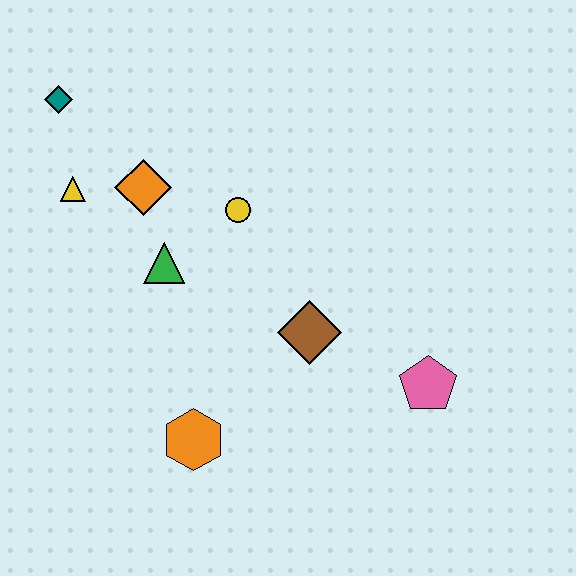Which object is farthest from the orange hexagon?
The teal diamond is farthest from the orange hexagon.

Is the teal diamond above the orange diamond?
Yes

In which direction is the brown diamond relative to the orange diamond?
The brown diamond is to the right of the orange diamond.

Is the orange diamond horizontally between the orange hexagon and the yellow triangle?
Yes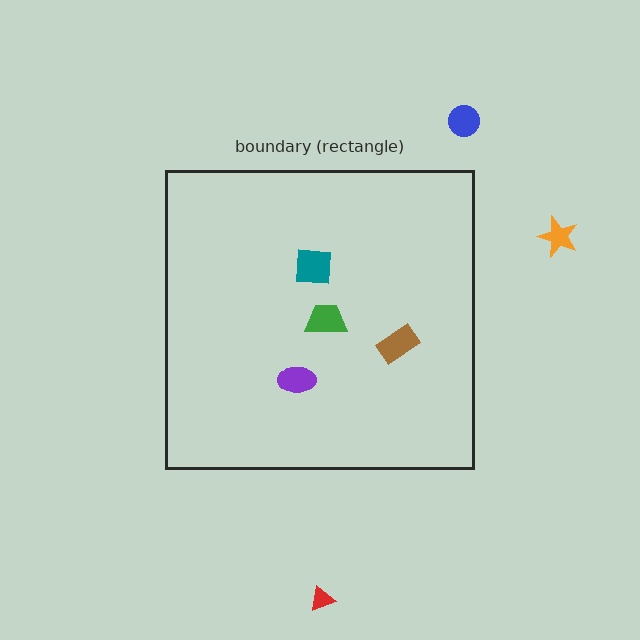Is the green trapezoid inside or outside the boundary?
Inside.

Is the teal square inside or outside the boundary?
Inside.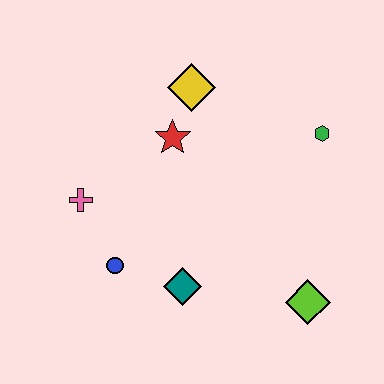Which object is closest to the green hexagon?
The yellow diamond is closest to the green hexagon.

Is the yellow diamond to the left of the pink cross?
No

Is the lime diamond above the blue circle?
No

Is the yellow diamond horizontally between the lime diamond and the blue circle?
Yes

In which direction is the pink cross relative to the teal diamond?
The pink cross is to the left of the teal diamond.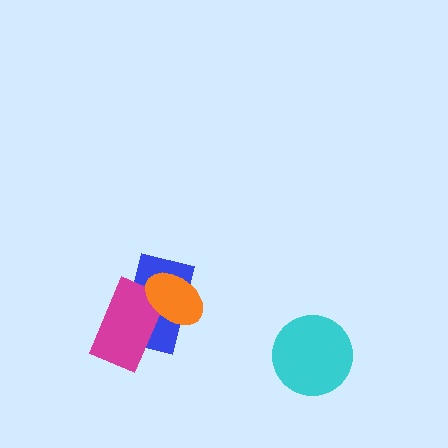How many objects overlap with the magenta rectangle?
2 objects overlap with the magenta rectangle.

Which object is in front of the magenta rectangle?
The orange ellipse is in front of the magenta rectangle.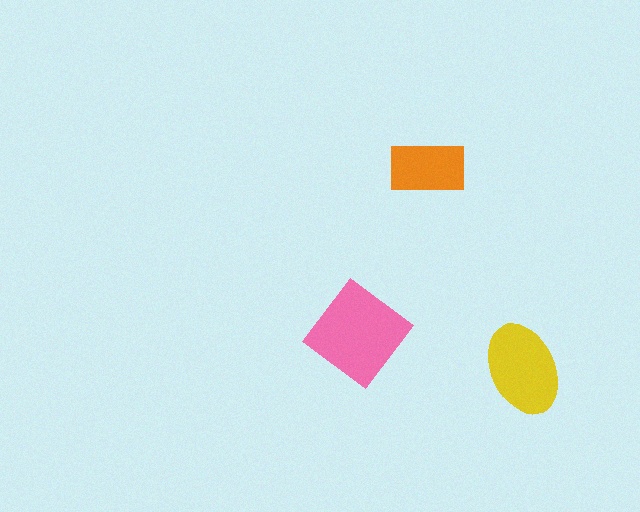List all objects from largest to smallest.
The pink diamond, the yellow ellipse, the orange rectangle.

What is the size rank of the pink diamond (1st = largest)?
1st.